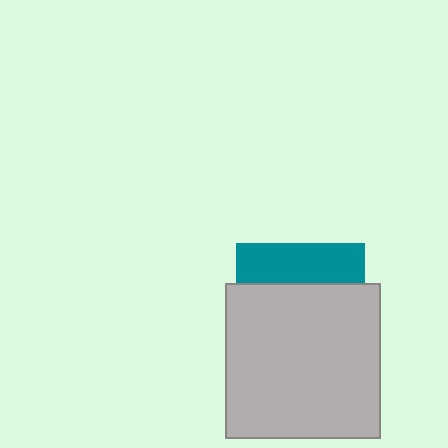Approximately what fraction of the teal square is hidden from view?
Roughly 69% of the teal square is hidden behind the light gray square.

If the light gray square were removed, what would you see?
You would see the complete teal square.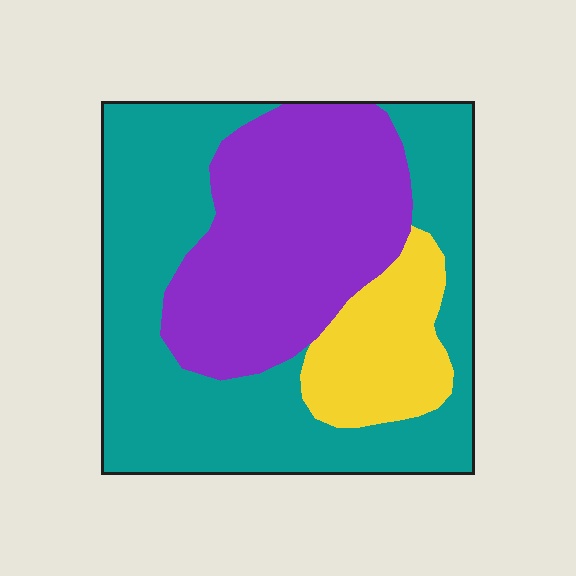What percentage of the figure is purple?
Purple covers 35% of the figure.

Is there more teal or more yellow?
Teal.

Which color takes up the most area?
Teal, at roughly 50%.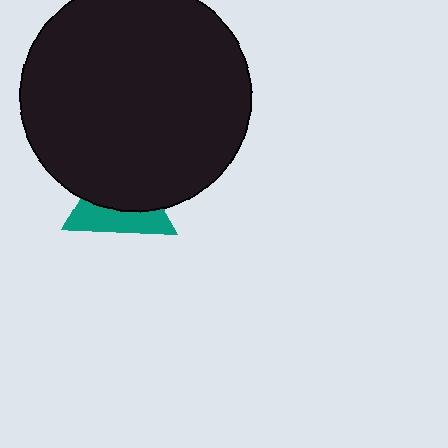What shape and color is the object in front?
The object in front is a black circle.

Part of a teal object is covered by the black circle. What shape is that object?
It is a triangle.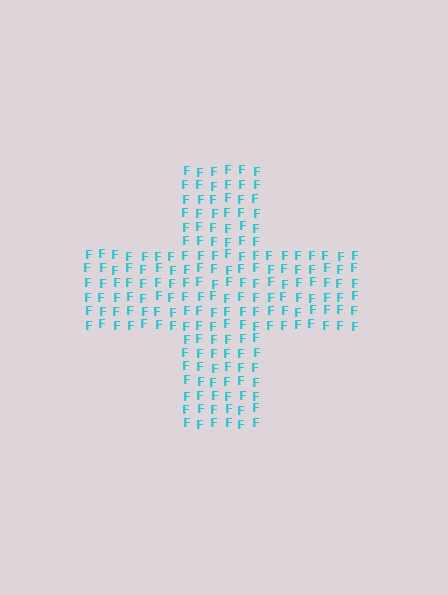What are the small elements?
The small elements are letter F's.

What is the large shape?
The large shape is a cross.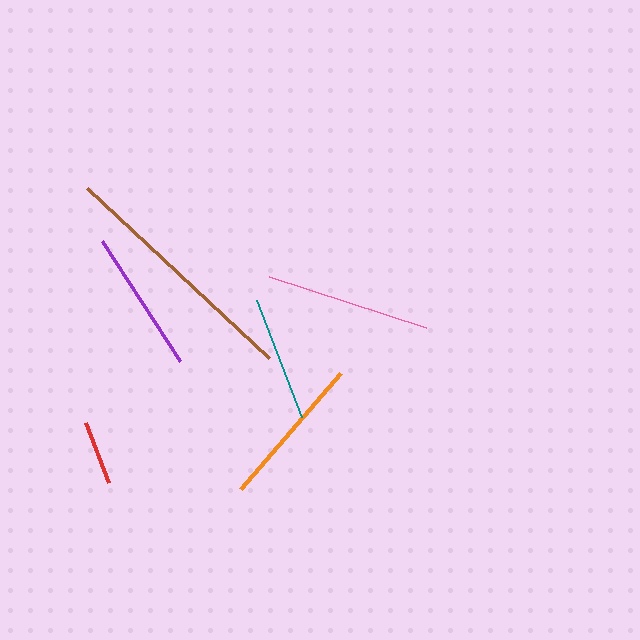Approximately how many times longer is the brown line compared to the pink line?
The brown line is approximately 1.5 times the length of the pink line.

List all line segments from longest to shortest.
From longest to shortest: brown, pink, orange, purple, teal, red.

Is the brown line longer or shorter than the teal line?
The brown line is longer than the teal line.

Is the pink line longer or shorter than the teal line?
The pink line is longer than the teal line.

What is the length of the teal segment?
The teal segment is approximately 125 pixels long.